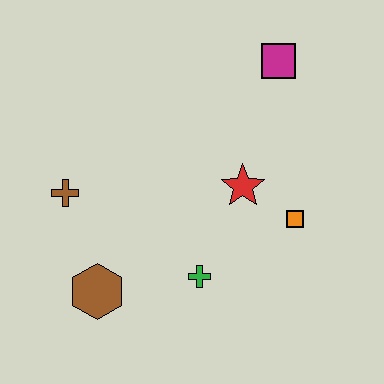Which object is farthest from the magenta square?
The brown hexagon is farthest from the magenta square.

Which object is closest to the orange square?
The red star is closest to the orange square.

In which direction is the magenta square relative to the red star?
The magenta square is above the red star.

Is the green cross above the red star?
No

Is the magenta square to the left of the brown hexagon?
No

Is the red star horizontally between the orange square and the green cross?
Yes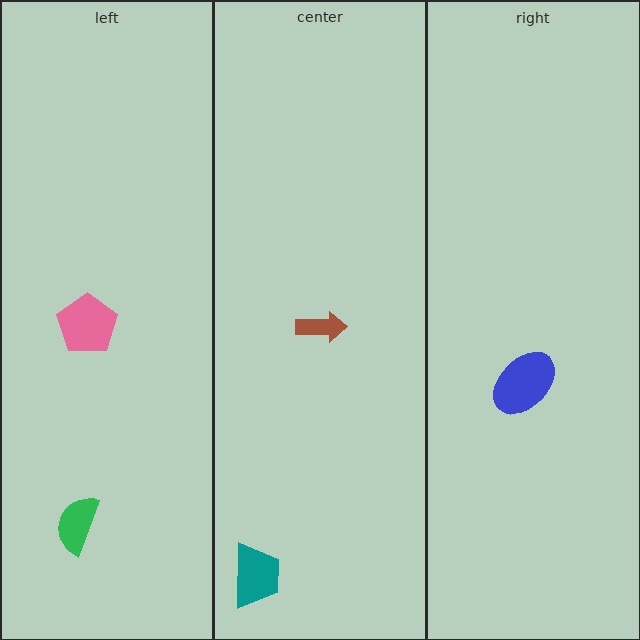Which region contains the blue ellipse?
The right region.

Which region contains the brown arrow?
The center region.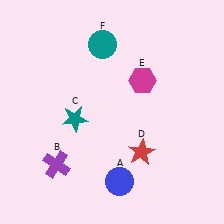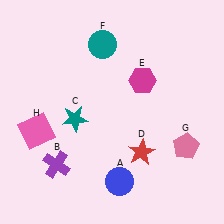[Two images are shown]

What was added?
A pink pentagon (G), a pink square (H) were added in Image 2.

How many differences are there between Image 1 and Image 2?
There are 2 differences between the two images.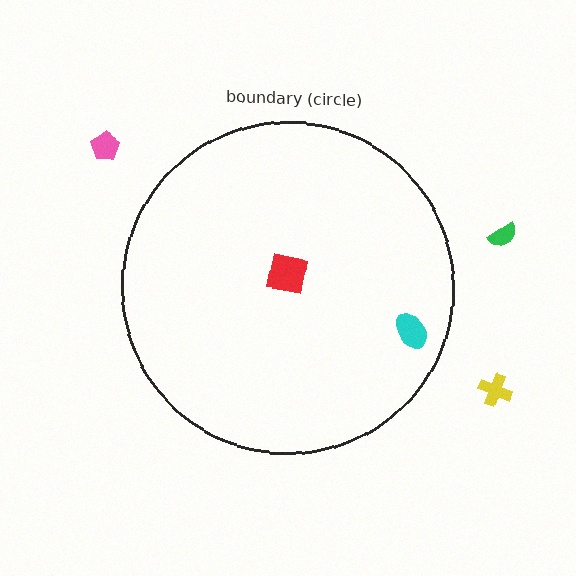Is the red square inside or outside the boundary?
Inside.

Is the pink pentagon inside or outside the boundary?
Outside.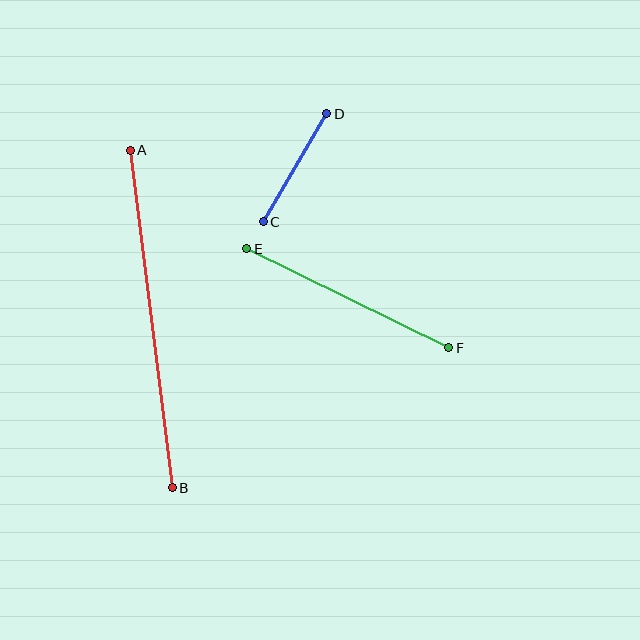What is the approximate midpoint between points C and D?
The midpoint is at approximately (295, 168) pixels.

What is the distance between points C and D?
The distance is approximately 125 pixels.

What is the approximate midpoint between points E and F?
The midpoint is at approximately (348, 298) pixels.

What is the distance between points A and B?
The distance is approximately 340 pixels.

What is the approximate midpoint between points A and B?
The midpoint is at approximately (151, 319) pixels.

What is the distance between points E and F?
The distance is approximately 225 pixels.